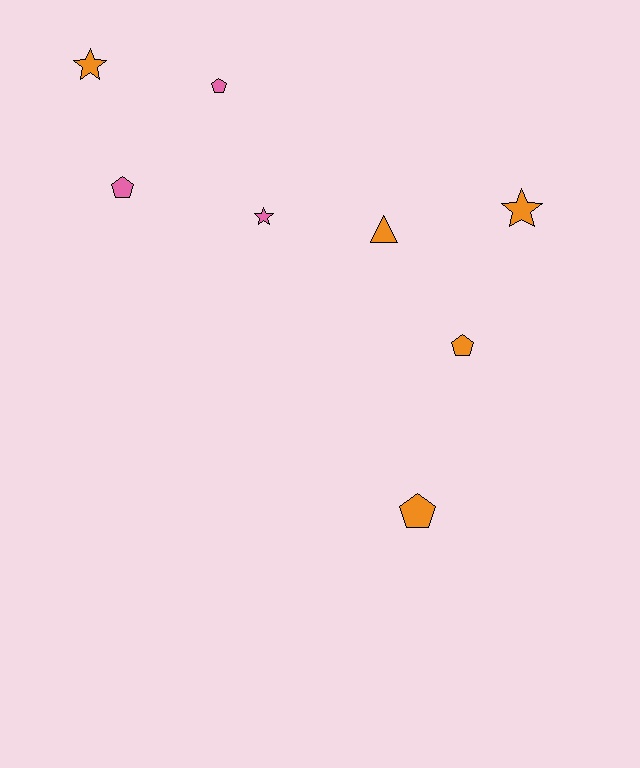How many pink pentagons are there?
There are 2 pink pentagons.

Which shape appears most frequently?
Pentagon, with 4 objects.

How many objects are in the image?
There are 8 objects.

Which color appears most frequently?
Orange, with 5 objects.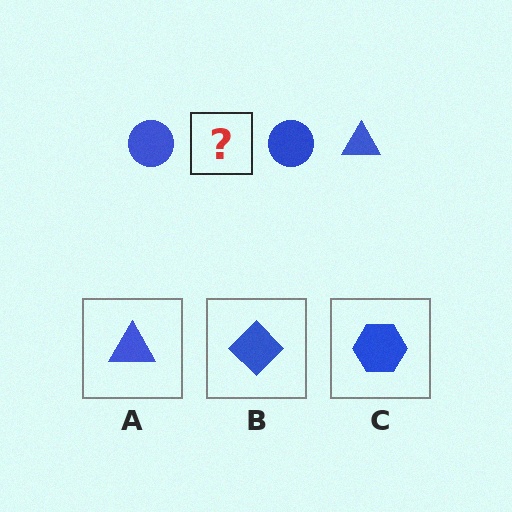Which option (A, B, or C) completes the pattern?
A.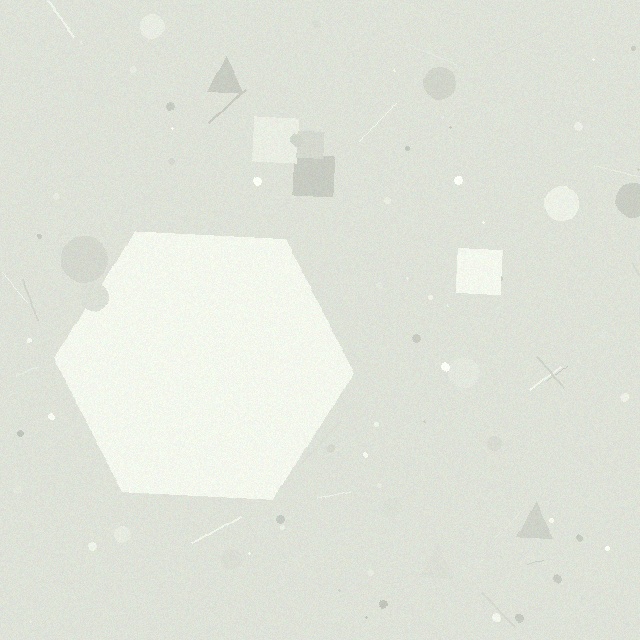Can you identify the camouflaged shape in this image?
The camouflaged shape is a hexagon.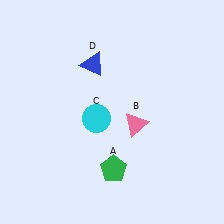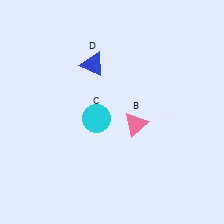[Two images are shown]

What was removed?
The green pentagon (A) was removed in Image 2.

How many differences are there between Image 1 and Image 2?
There is 1 difference between the two images.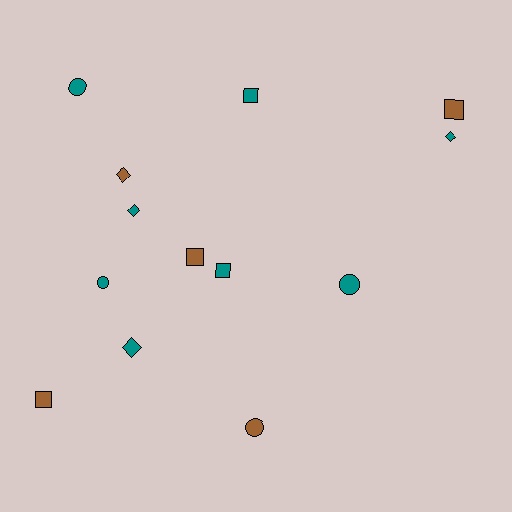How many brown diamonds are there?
There is 1 brown diamond.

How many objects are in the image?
There are 13 objects.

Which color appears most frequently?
Teal, with 8 objects.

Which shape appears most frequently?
Square, with 5 objects.